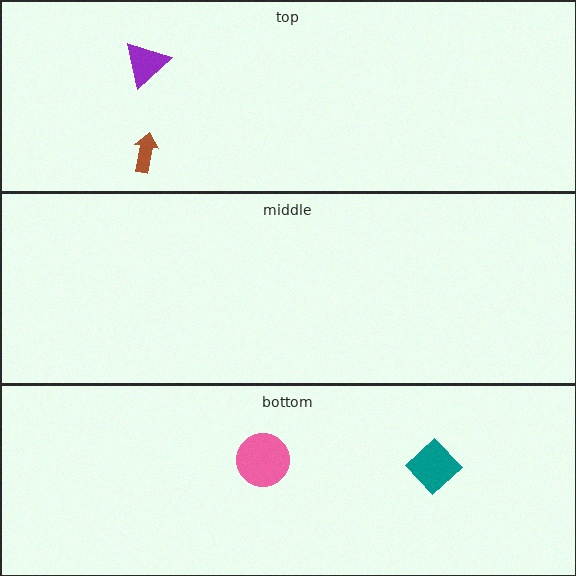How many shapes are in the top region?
2.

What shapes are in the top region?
The brown arrow, the purple triangle.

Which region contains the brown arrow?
The top region.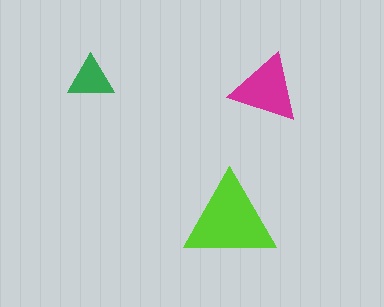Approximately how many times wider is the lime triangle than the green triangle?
About 2 times wider.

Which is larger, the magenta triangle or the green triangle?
The magenta one.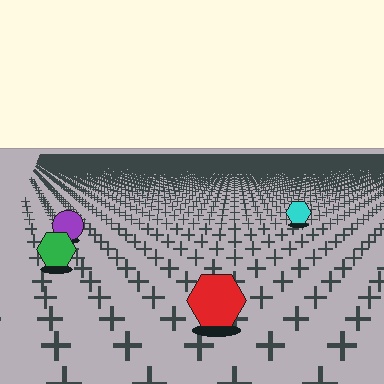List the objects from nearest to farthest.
From nearest to farthest: the red hexagon, the green hexagon, the purple circle, the cyan hexagon.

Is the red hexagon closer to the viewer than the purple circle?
Yes. The red hexagon is closer — you can tell from the texture gradient: the ground texture is coarser near it.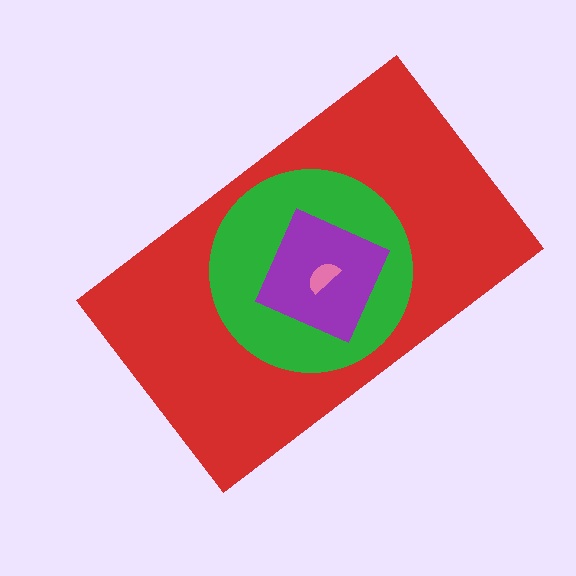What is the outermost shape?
The red rectangle.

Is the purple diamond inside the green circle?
Yes.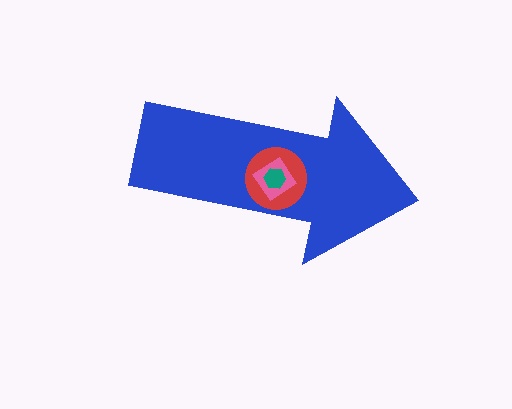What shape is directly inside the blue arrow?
The red circle.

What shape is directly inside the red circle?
The pink diamond.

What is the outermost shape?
The blue arrow.